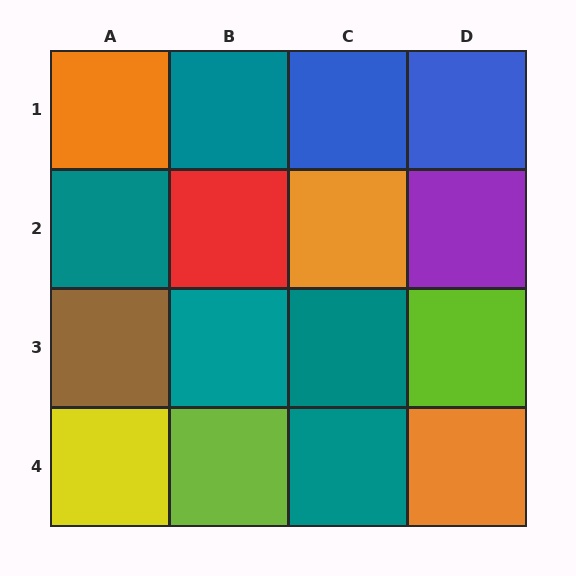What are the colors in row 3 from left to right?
Brown, teal, teal, lime.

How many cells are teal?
5 cells are teal.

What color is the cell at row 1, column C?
Blue.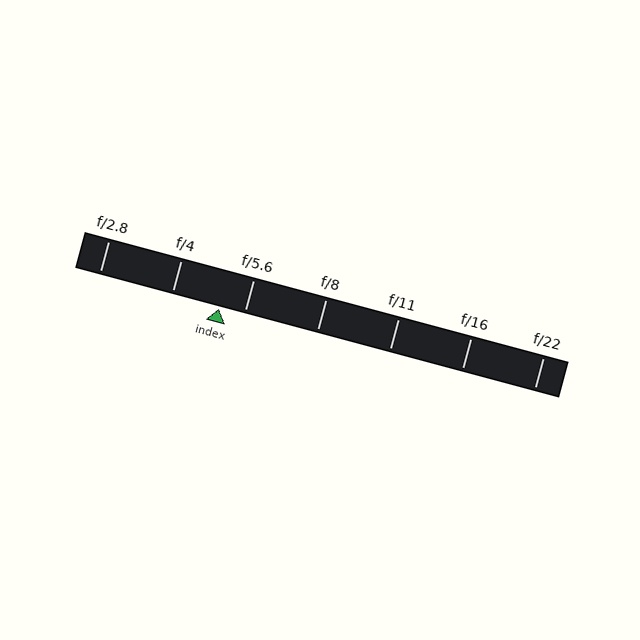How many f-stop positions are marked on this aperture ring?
There are 7 f-stop positions marked.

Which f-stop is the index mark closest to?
The index mark is closest to f/5.6.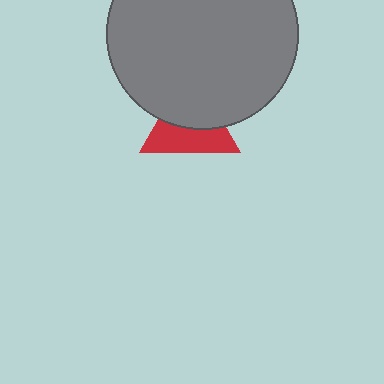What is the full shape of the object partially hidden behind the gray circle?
The partially hidden object is a red triangle.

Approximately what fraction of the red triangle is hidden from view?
Roughly 49% of the red triangle is hidden behind the gray circle.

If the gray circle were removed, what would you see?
You would see the complete red triangle.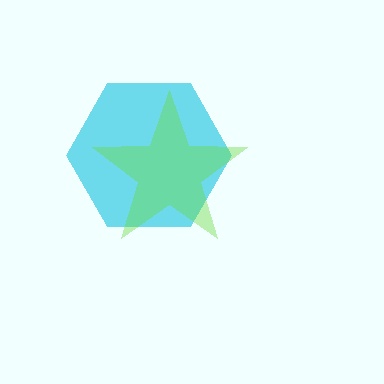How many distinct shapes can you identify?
There are 2 distinct shapes: a cyan hexagon, a lime star.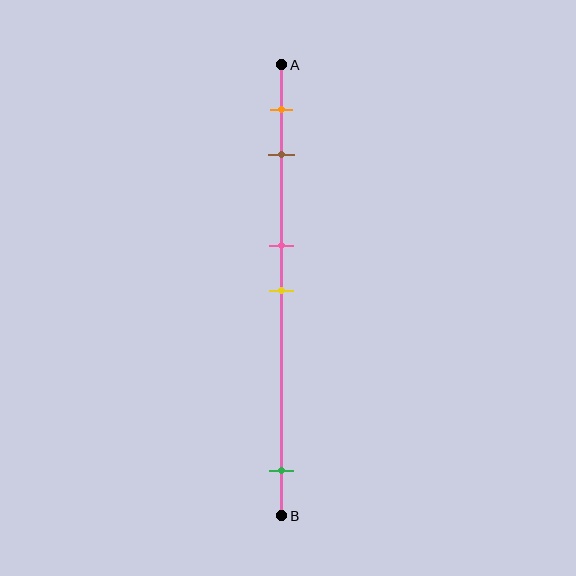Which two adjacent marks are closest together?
The pink and yellow marks are the closest adjacent pair.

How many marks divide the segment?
There are 5 marks dividing the segment.